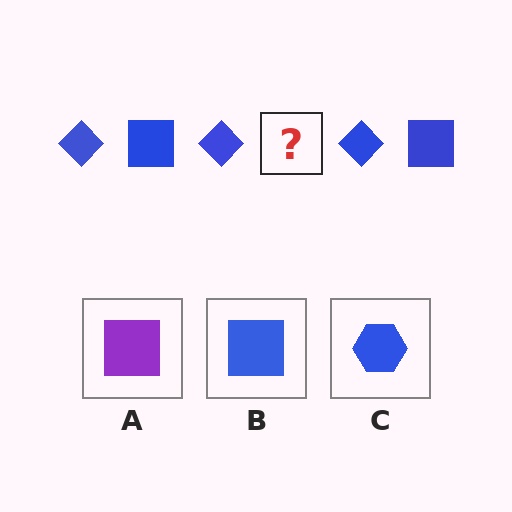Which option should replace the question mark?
Option B.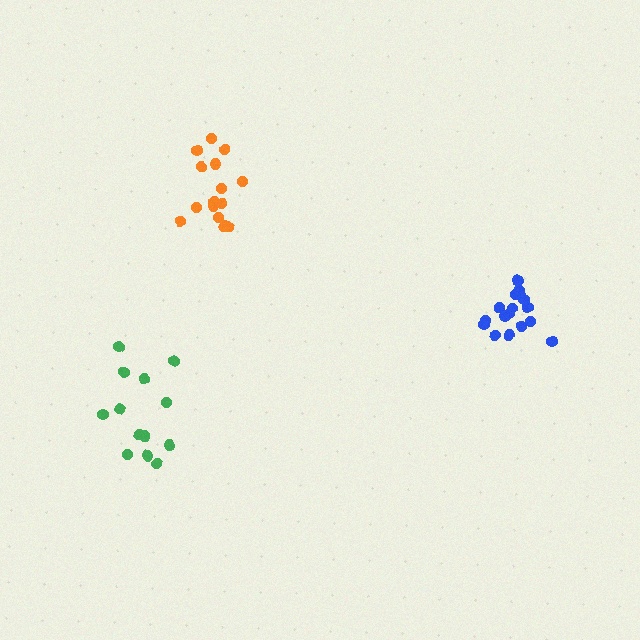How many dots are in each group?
Group 1: 17 dots, Group 2: 13 dots, Group 3: 15 dots (45 total).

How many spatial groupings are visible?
There are 3 spatial groupings.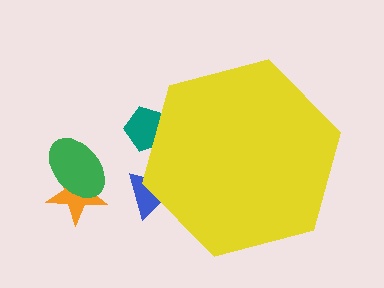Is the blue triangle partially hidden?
Yes, the blue triangle is partially hidden behind the yellow hexagon.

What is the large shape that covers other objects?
A yellow hexagon.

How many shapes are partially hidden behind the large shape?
2 shapes are partially hidden.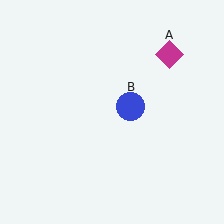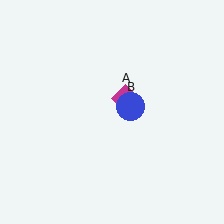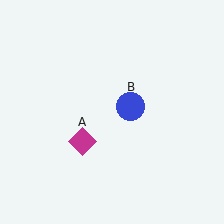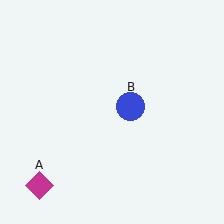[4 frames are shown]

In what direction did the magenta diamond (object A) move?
The magenta diamond (object A) moved down and to the left.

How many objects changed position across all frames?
1 object changed position: magenta diamond (object A).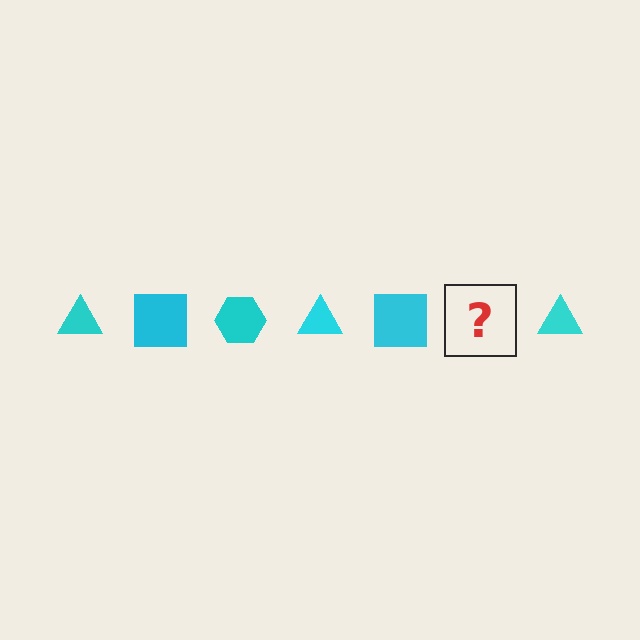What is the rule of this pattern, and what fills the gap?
The rule is that the pattern cycles through triangle, square, hexagon shapes in cyan. The gap should be filled with a cyan hexagon.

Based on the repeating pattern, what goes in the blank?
The blank should be a cyan hexagon.